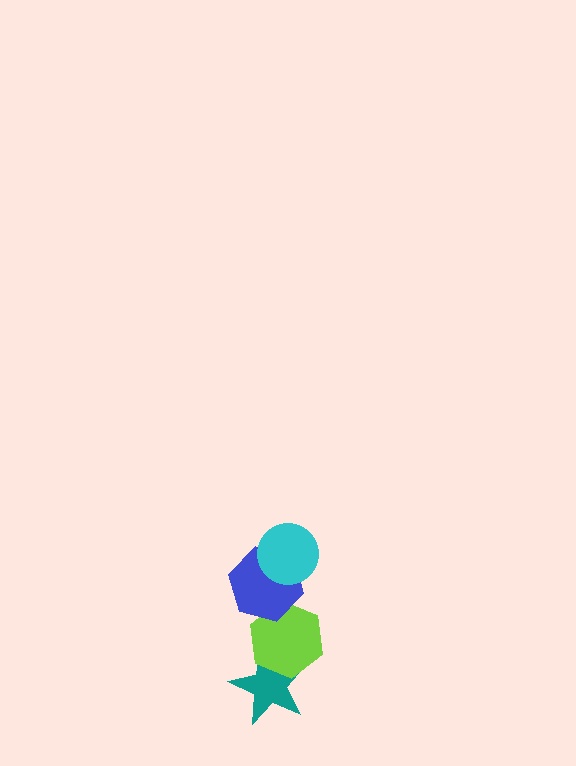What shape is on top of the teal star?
The lime hexagon is on top of the teal star.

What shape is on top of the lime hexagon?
The blue hexagon is on top of the lime hexagon.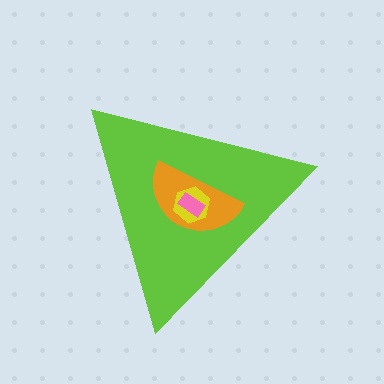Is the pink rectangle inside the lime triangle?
Yes.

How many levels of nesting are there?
4.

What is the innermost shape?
The pink rectangle.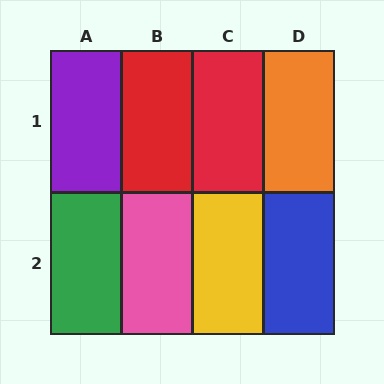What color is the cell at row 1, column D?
Orange.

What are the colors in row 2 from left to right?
Green, pink, yellow, blue.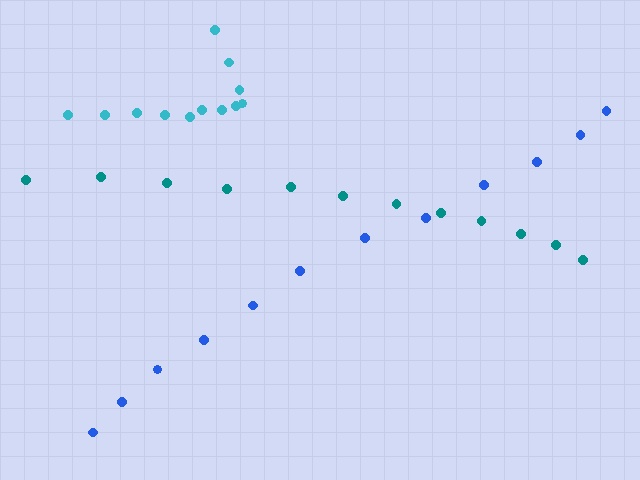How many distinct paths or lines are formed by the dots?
There are 3 distinct paths.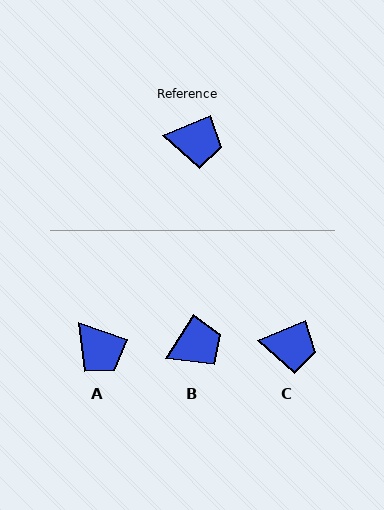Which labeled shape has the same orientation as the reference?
C.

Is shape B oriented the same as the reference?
No, it is off by about 34 degrees.